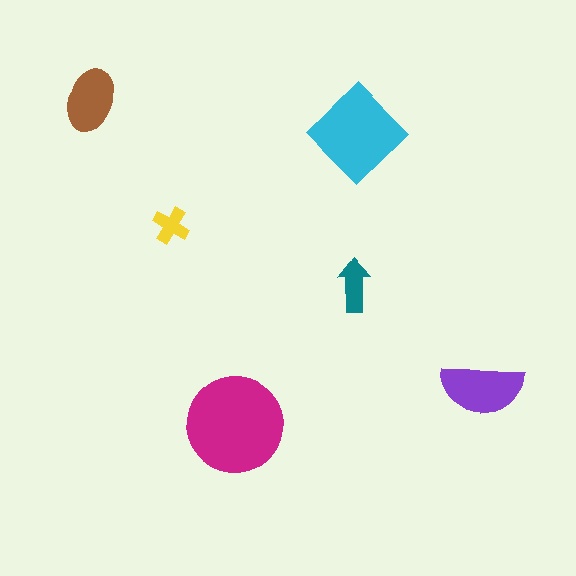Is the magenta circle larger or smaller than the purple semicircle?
Larger.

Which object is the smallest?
The yellow cross.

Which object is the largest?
The magenta circle.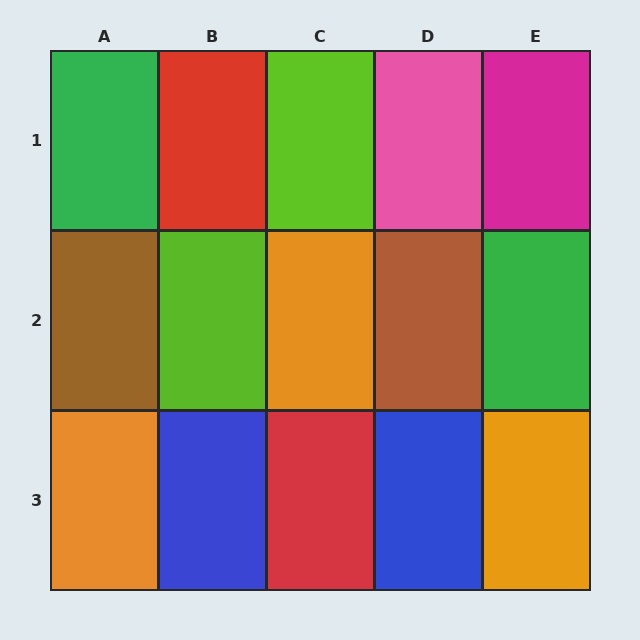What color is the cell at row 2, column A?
Brown.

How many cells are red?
2 cells are red.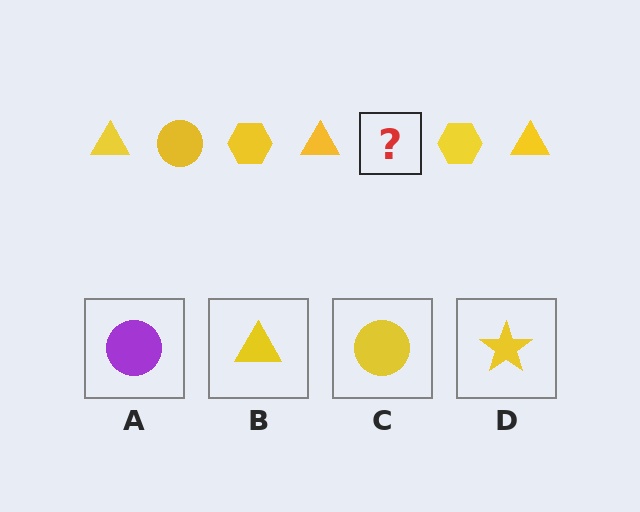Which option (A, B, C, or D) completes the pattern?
C.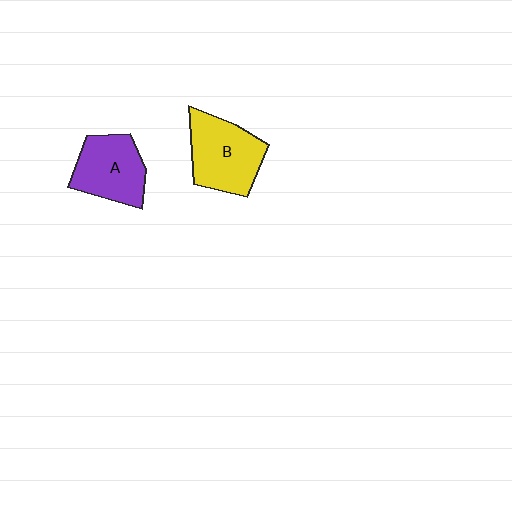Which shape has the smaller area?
Shape A (purple).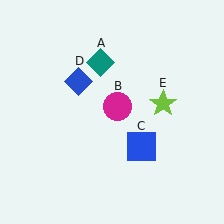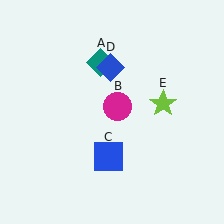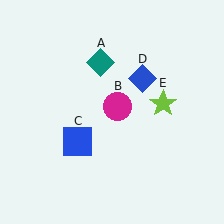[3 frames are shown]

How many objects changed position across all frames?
2 objects changed position: blue square (object C), blue diamond (object D).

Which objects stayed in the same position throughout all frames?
Teal diamond (object A) and magenta circle (object B) and lime star (object E) remained stationary.